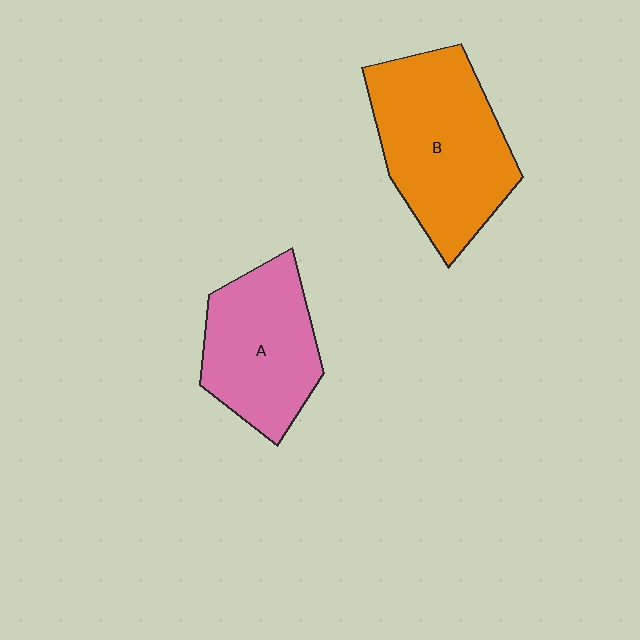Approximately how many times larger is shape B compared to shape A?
Approximately 1.3 times.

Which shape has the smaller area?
Shape A (pink).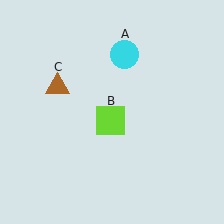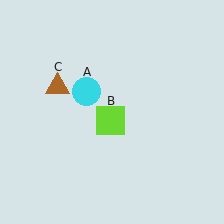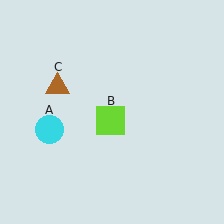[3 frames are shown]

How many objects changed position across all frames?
1 object changed position: cyan circle (object A).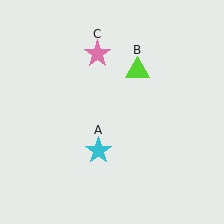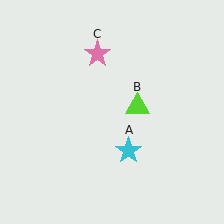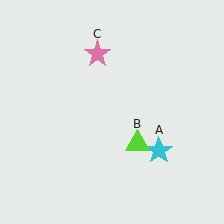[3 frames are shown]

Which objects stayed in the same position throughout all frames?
Pink star (object C) remained stationary.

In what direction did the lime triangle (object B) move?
The lime triangle (object B) moved down.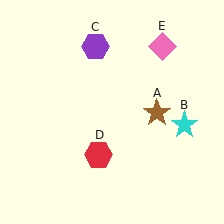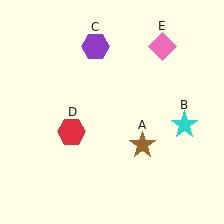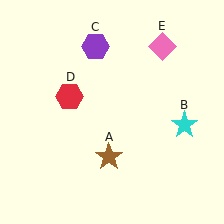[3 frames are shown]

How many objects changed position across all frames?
2 objects changed position: brown star (object A), red hexagon (object D).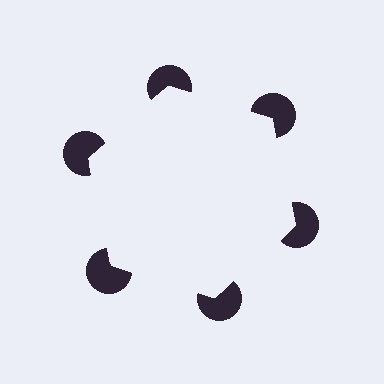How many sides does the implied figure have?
6 sides.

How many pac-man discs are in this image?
There are 6 — one at each vertex of the illusory hexagon.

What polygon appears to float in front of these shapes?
An illusory hexagon — its edges are inferred from the aligned wedge cuts in the pac-man discs, not physically drawn.